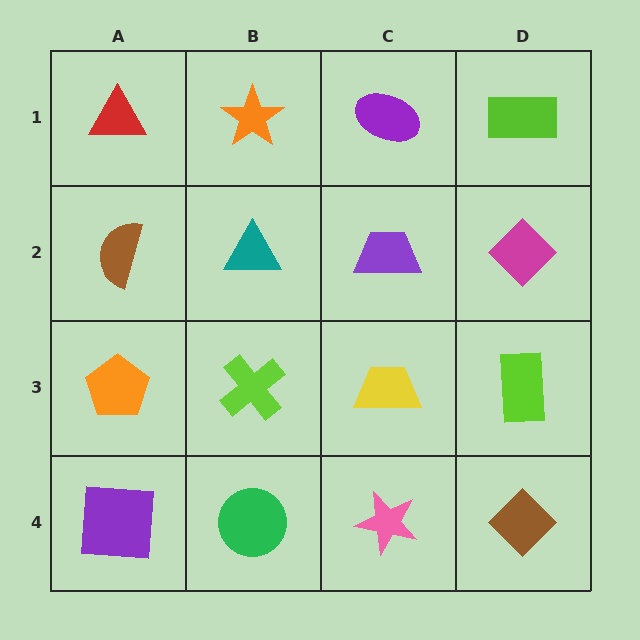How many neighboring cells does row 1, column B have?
3.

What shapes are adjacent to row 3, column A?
A brown semicircle (row 2, column A), a purple square (row 4, column A), a lime cross (row 3, column B).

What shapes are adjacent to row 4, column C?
A yellow trapezoid (row 3, column C), a green circle (row 4, column B), a brown diamond (row 4, column D).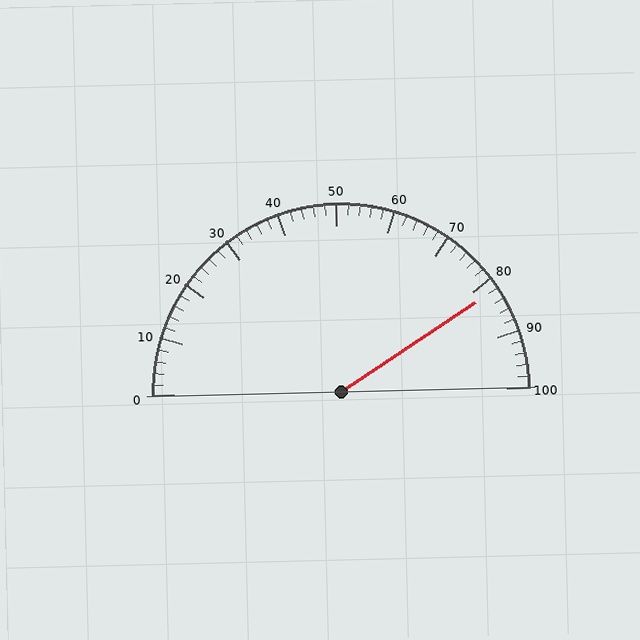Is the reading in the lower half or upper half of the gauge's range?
The reading is in the upper half of the range (0 to 100).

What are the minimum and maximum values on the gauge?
The gauge ranges from 0 to 100.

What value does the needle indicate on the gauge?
The needle indicates approximately 82.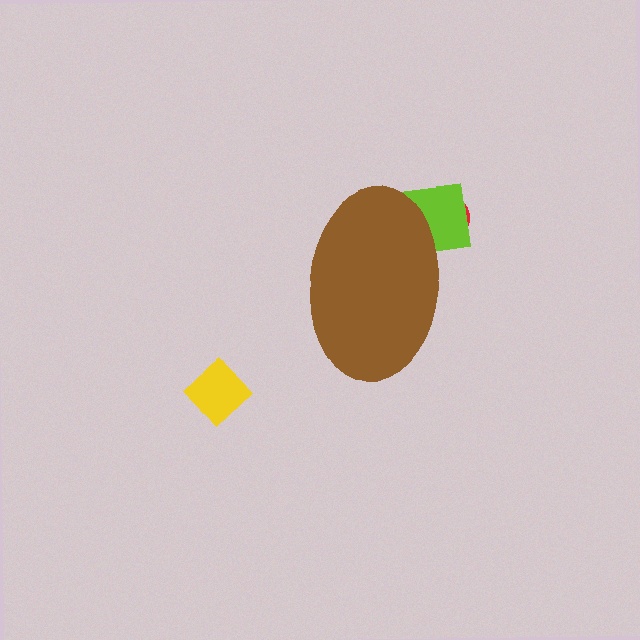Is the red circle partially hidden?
Yes, the red circle is partially hidden behind the brown ellipse.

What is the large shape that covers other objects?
A brown ellipse.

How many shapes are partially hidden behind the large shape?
2 shapes are partially hidden.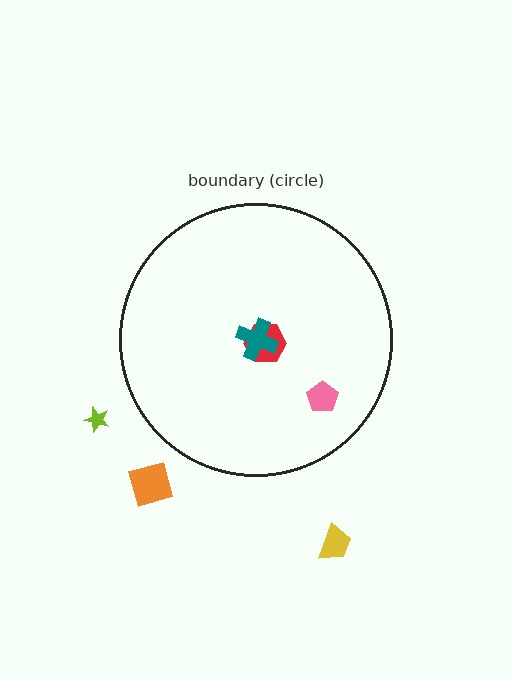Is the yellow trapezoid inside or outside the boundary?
Outside.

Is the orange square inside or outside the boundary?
Outside.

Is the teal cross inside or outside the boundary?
Inside.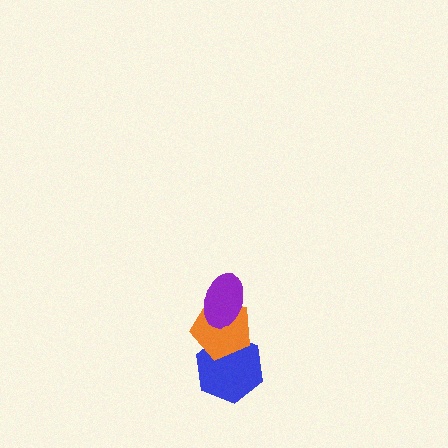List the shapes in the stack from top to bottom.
From top to bottom: the purple ellipse, the orange pentagon, the blue hexagon.